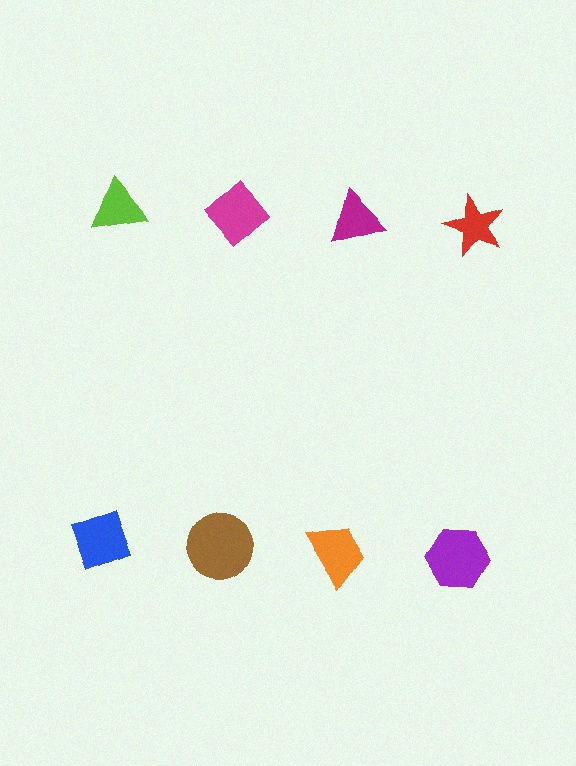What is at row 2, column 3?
An orange trapezoid.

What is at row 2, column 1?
A blue diamond.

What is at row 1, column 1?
A lime triangle.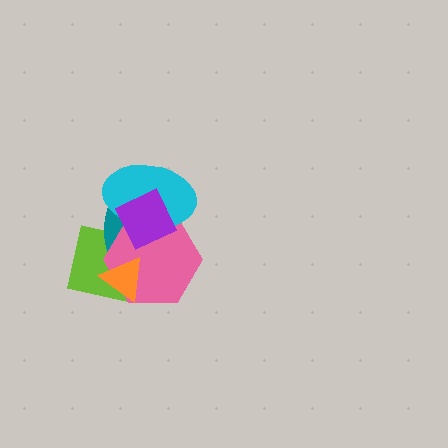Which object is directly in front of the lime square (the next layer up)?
The teal ellipse is directly in front of the lime square.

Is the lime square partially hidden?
Yes, it is partially covered by another shape.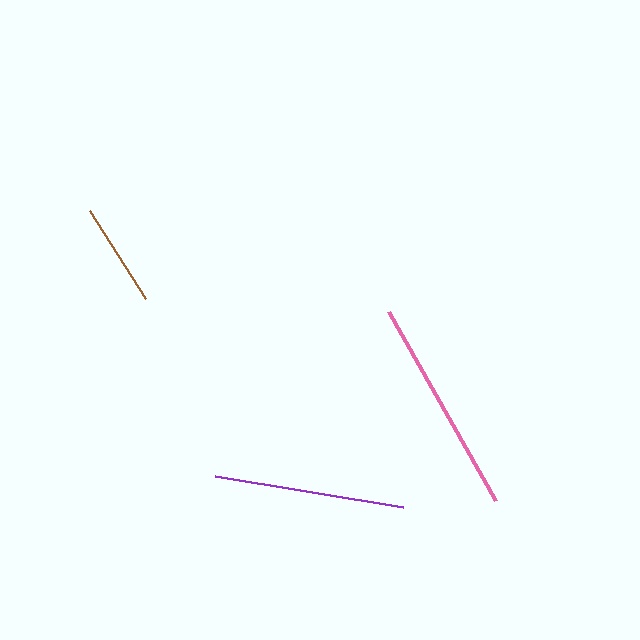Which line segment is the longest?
The pink line is the longest at approximately 218 pixels.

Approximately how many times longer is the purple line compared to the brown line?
The purple line is approximately 1.8 times the length of the brown line.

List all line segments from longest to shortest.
From longest to shortest: pink, purple, brown.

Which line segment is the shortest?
The brown line is the shortest at approximately 104 pixels.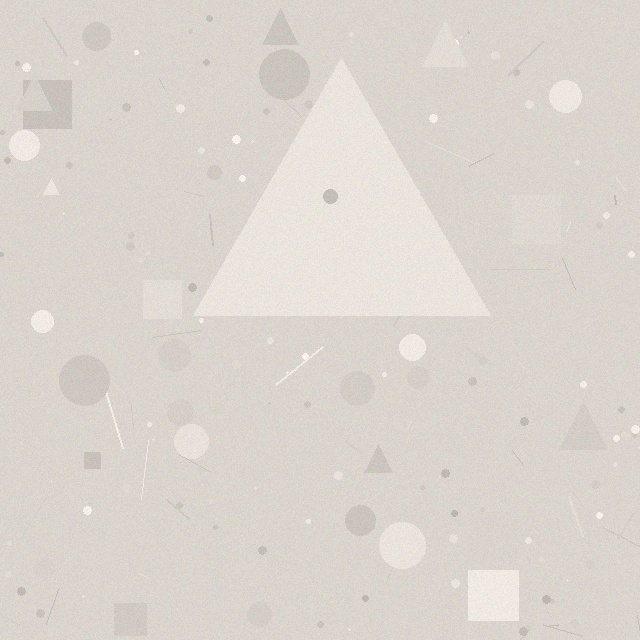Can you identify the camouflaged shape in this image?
The camouflaged shape is a triangle.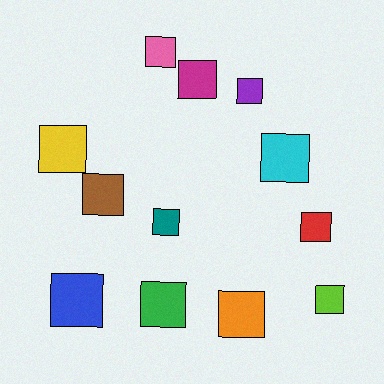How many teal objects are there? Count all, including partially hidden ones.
There is 1 teal object.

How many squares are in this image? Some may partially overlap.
There are 12 squares.